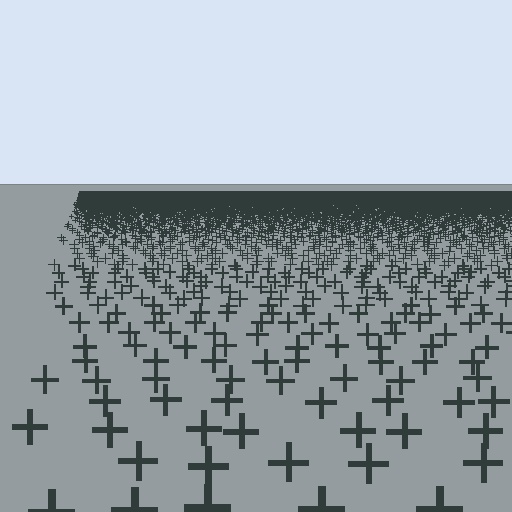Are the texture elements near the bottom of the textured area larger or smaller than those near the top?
Larger. Near the bottom, elements are closer to the viewer and appear at a bigger on-screen size.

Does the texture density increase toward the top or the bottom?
Density increases toward the top.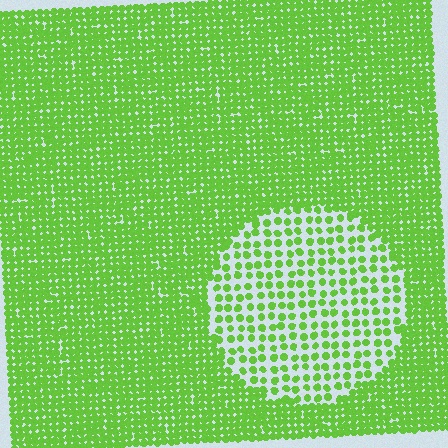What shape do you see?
I see a circle.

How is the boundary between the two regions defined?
The boundary is defined by a change in element density (approximately 2.4x ratio). All elements are the same color, size, and shape.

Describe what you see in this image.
The image contains small lime elements arranged at two different densities. A circle-shaped region is visible where the elements are less densely packed than the surrounding area.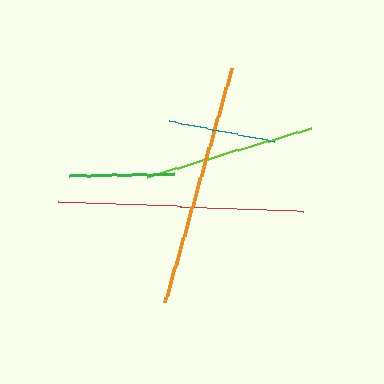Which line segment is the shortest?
The green line is the shortest at approximately 105 pixels.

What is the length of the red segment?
The red segment is approximately 246 pixels long.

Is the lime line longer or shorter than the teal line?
The lime line is longer than the teal line.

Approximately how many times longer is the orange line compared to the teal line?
The orange line is approximately 2.3 times the length of the teal line.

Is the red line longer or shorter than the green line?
The red line is longer than the green line.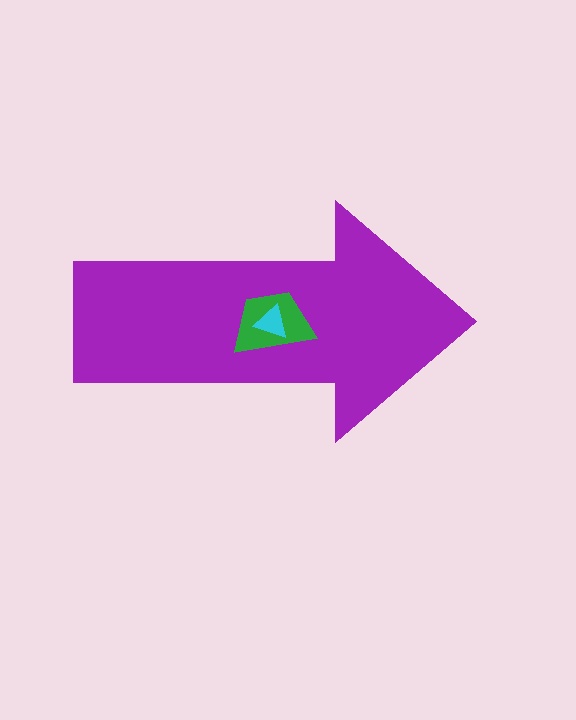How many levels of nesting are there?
3.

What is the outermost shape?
The purple arrow.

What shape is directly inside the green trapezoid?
The cyan triangle.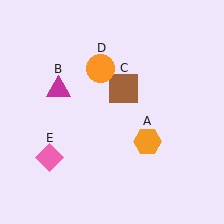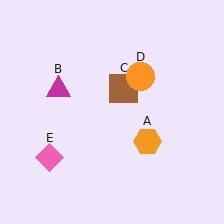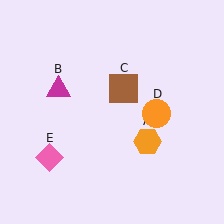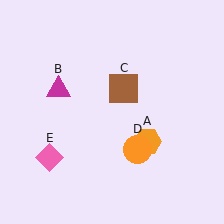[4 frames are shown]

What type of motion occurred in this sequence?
The orange circle (object D) rotated clockwise around the center of the scene.